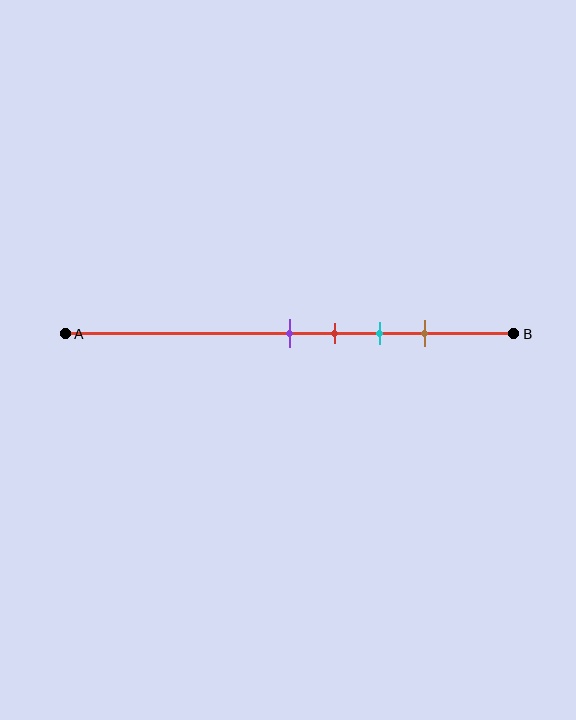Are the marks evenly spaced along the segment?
Yes, the marks are approximately evenly spaced.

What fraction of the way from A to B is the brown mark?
The brown mark is approximately 80% (0.8) of the way from A to B.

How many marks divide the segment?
There are 4 marks dividing the segment.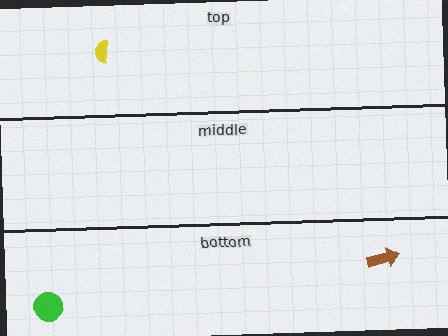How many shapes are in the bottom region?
2.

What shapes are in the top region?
The yellow semicircle.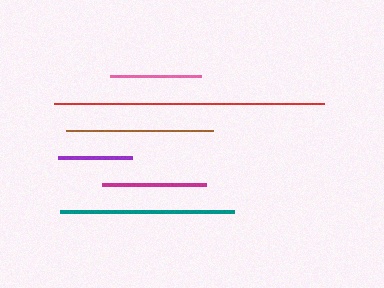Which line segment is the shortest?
The purple line is the shortest at approximately 74 pixels.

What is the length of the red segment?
The red segment is approximately 270 pixels long.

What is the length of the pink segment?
The pink segment is approximately 91 pixels long.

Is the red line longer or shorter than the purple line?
The red line is longer than the purple line.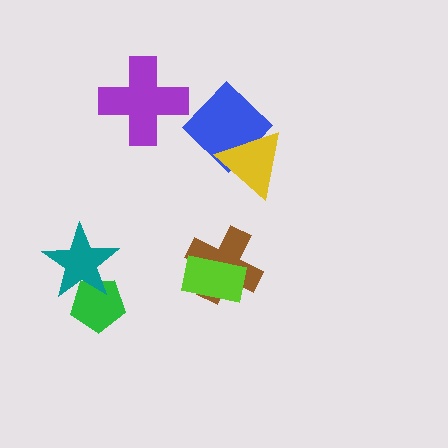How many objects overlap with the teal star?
1 object overlaps with the teal star.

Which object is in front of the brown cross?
The lime rectangle is in front of the brown cross.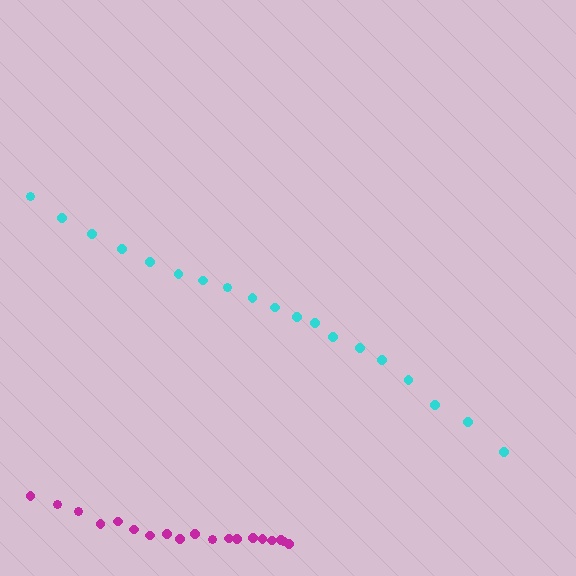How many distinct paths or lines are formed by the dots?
There are 2 distinct paths.